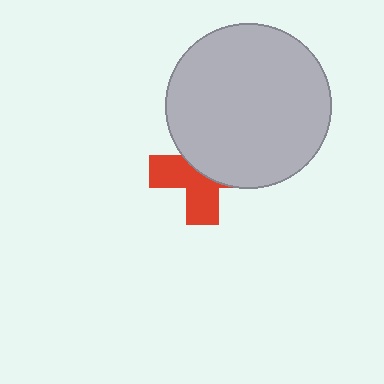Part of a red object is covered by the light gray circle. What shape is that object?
It is a cross.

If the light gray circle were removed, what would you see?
You would see the complete red cross.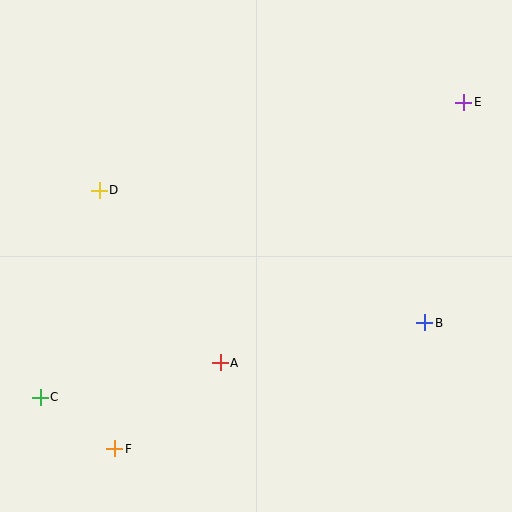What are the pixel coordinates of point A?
Point A is at (220, 363).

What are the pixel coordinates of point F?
Point F is at (115, 449).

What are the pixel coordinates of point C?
Point C is at (40, 397).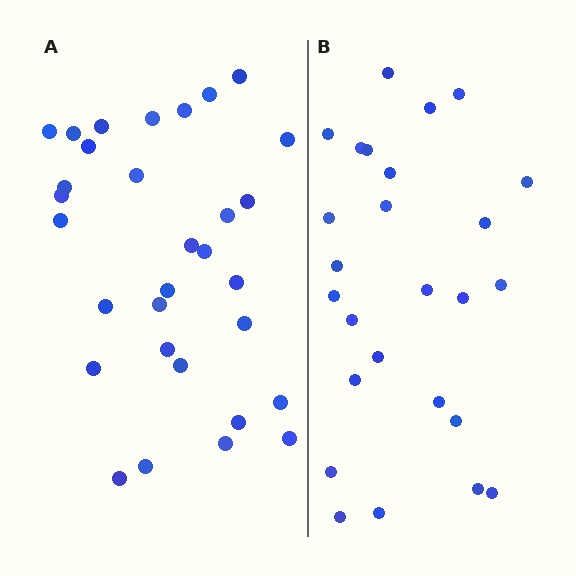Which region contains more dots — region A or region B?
Region A (the left region) has more dots.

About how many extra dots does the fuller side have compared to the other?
Region A has about 5 more dots than region B.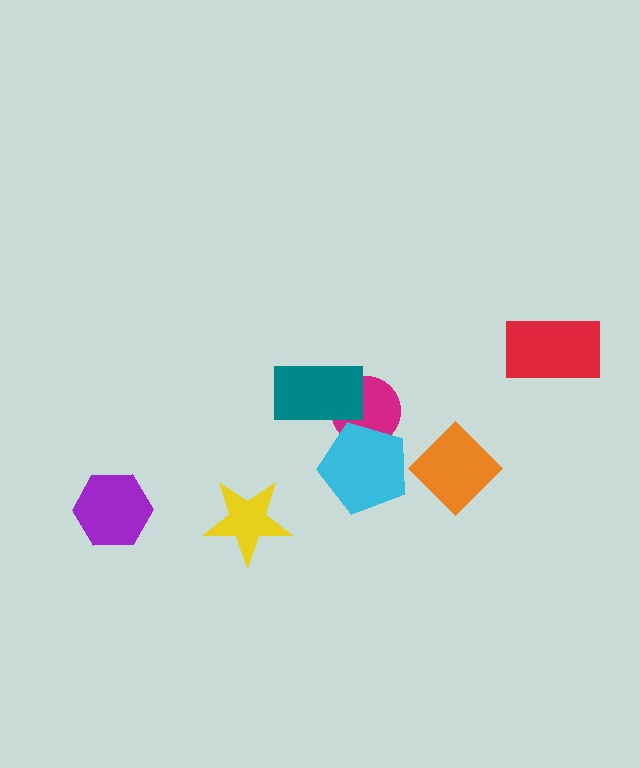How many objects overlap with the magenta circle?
2 objects overlap with the magenta circle.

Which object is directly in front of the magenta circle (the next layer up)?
The teal rectangle is directly in front of the magenta circle.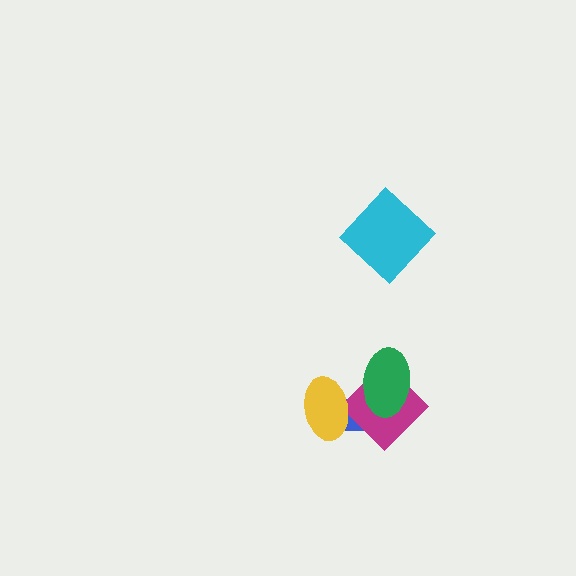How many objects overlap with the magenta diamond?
3 objects overlap with the magenta diamond.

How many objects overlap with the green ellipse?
2 objects overlap with the green ellipse.